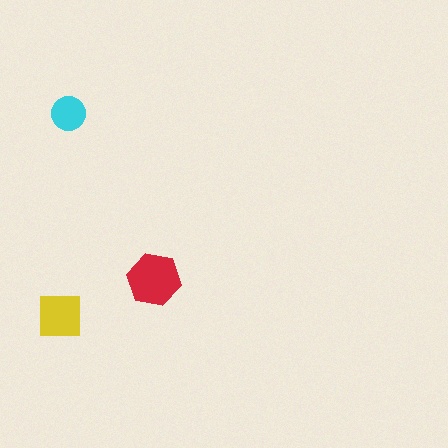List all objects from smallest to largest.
The cyan circle, the yellow square, the red hexagon.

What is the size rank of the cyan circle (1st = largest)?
3rd.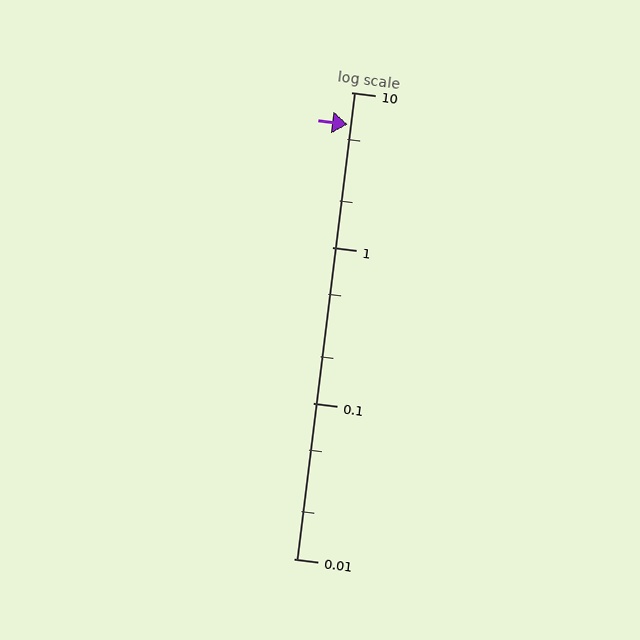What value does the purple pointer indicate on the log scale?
The pointer indicates approximately 6.2.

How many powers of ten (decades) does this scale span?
The scale spans 3 decades, from 0.01 to 10.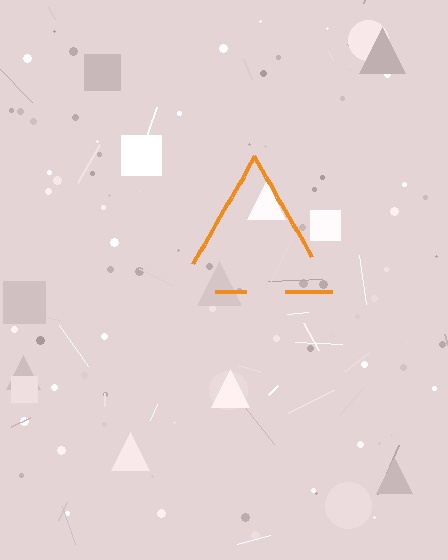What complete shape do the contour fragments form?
The contour fragments form a triangle.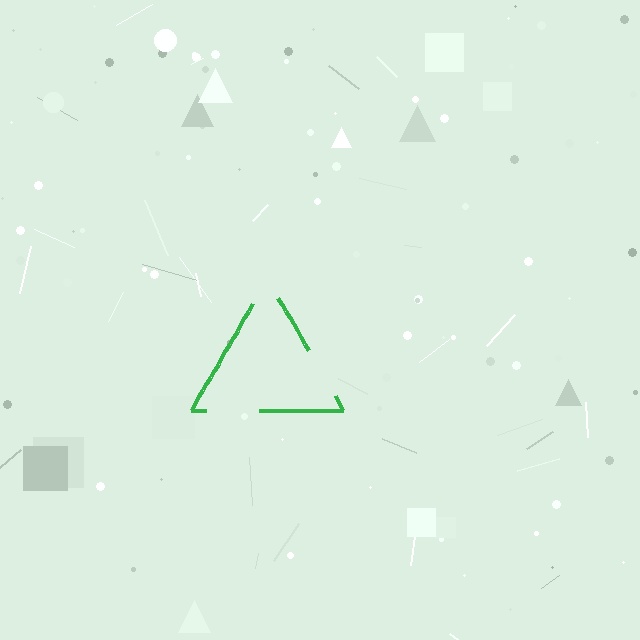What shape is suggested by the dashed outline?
The dashed outline suggests a triangle.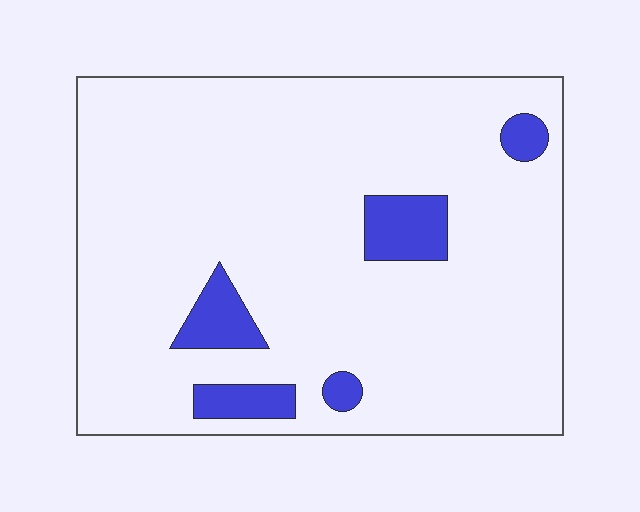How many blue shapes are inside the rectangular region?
5.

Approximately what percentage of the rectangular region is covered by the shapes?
Approximately 10%.